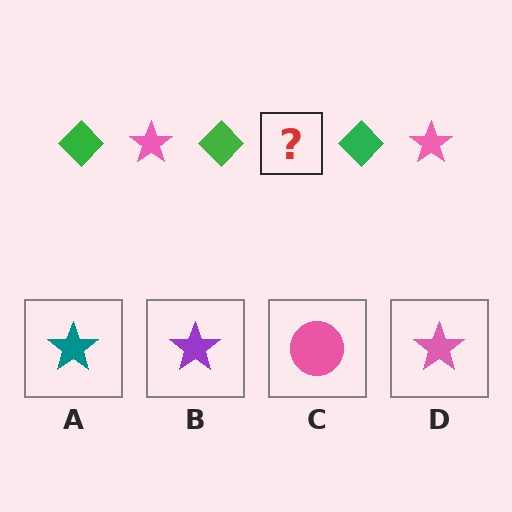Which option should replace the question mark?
Option D.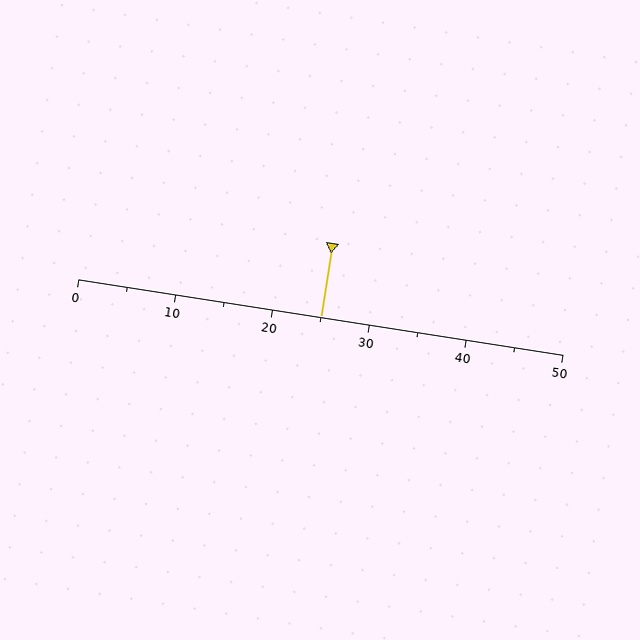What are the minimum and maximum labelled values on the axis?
The axis runs from 0 to 50.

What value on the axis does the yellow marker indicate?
The marker indicates approximately 25.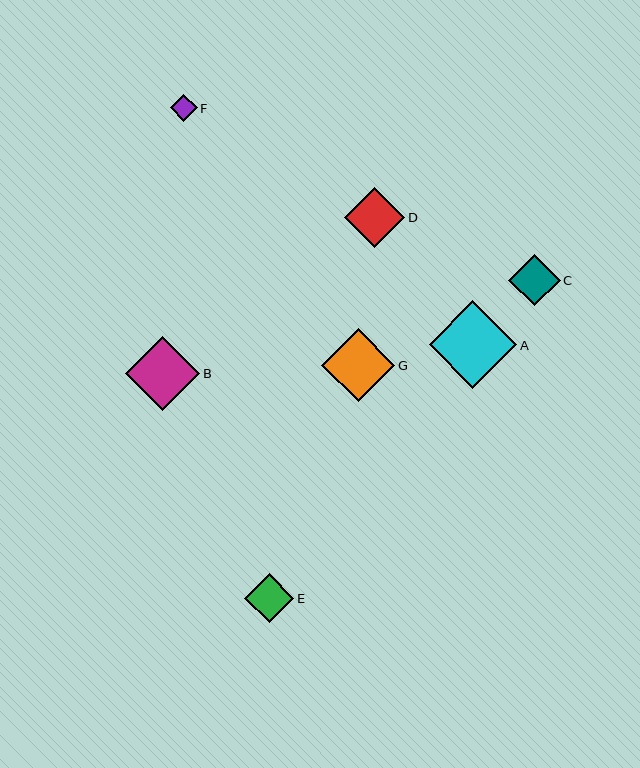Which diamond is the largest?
Diamond A is the largest with a size of approximately 87 pixels.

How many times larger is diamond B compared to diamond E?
Diamond B is approximately 1.5 times the size of diamond E.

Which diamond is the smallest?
Diamond F is the smallest with a size of approximately 27 pixels.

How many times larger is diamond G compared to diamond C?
Diamond G is approximately 1.4 times the size of diamond C.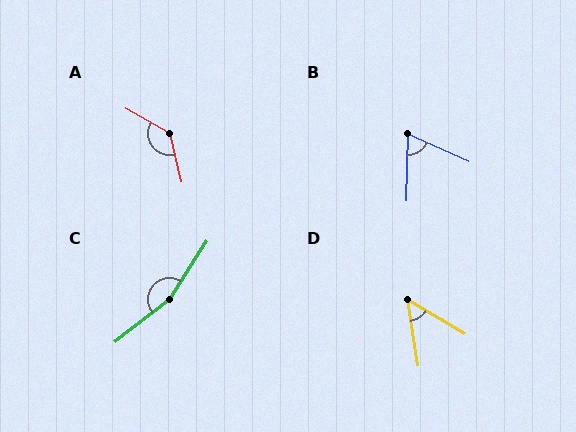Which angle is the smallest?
D, at approximately 50 degrees.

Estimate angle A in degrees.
Approximately 132 degrees.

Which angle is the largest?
C, at approximately 161 degrees.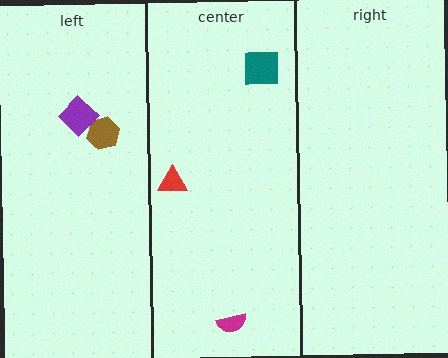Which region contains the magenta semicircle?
The center region.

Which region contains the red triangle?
The center region.